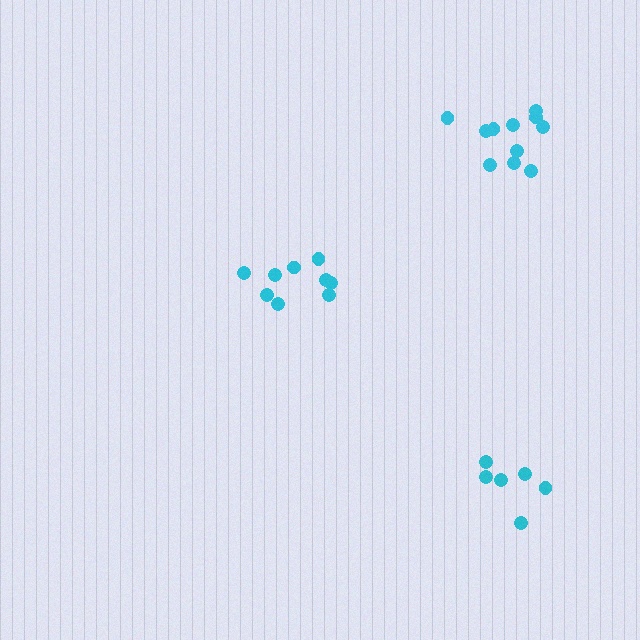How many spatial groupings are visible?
There are 3 spatial groupings.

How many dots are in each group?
Group 1: 9 dots, Group 2: 11 dots, Group 3: 6 dots (26 total).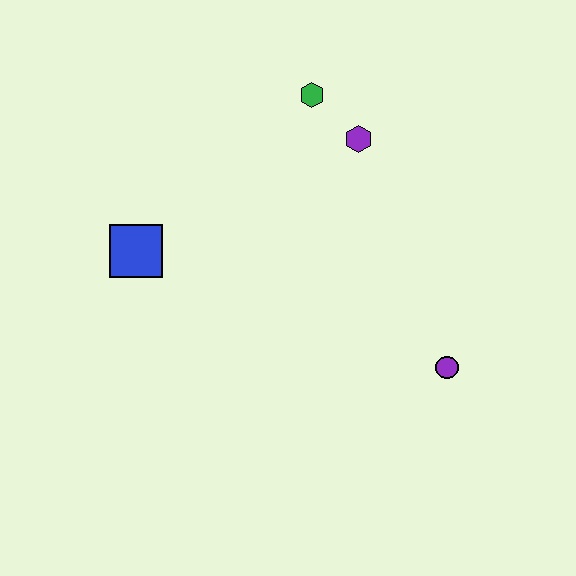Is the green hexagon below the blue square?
No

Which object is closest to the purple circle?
The purple hexagon is closest to the purple circle.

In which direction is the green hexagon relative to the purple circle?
The green hexagon is above the purple circle.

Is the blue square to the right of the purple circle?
No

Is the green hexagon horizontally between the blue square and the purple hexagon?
Yes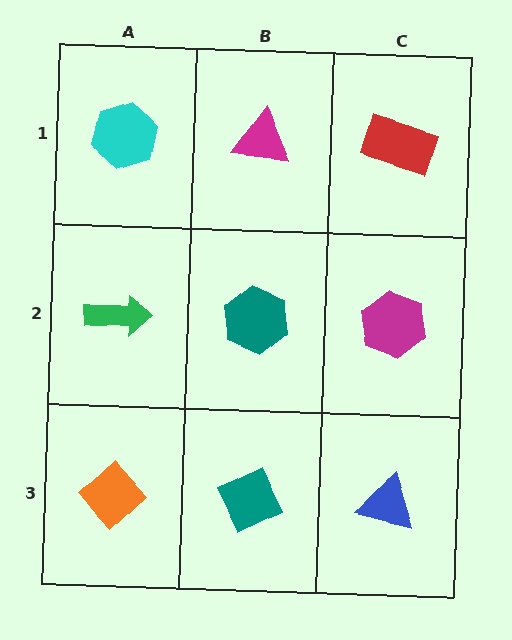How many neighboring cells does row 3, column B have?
3.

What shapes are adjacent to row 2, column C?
A red rectangle (row 1, column C), a blue triangle (row 3, column C), a teal hexagon (row 2, column B).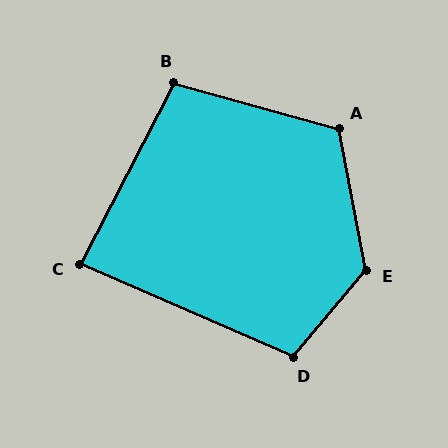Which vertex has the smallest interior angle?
C, at approximately 86 degrees.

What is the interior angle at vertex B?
Approximately 102 degrees (obtuse).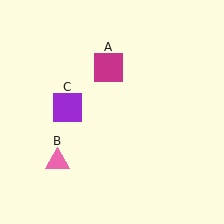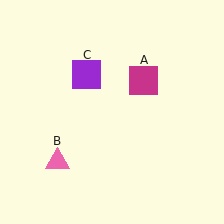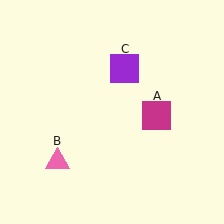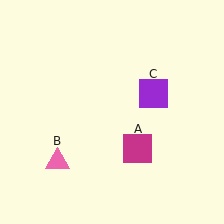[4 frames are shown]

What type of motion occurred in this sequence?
The magenta square (object A), purple square (object C) rotated clockwise around the center of the scene.